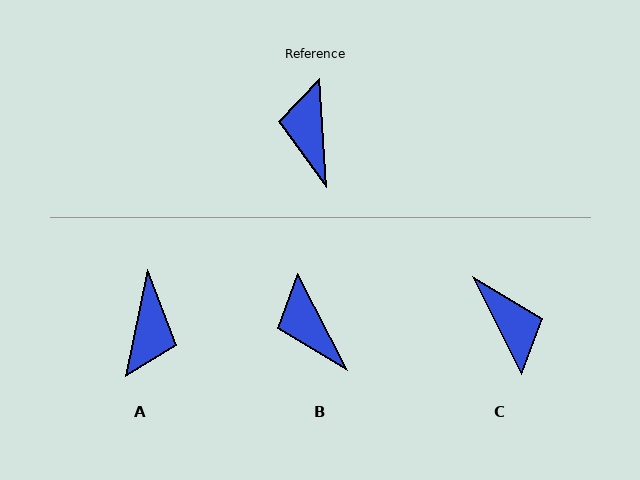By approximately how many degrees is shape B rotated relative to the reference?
Approximately 23 degrees counter-clockwise.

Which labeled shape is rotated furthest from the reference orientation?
A, about 164 degrees away.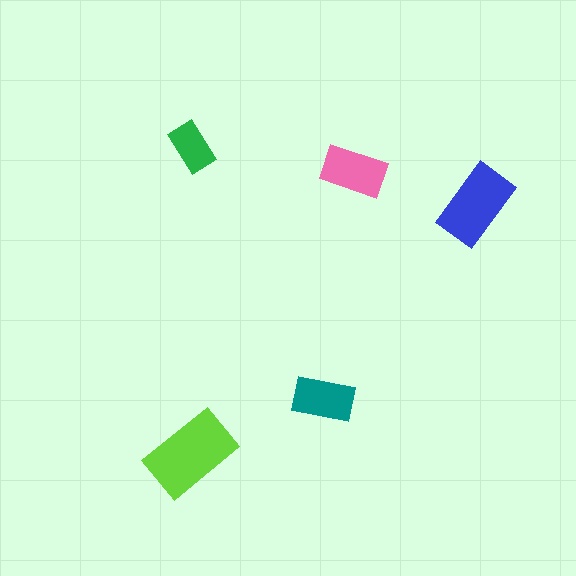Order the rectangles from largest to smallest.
the lime one, the blue one, the pink one, the teal one, the green one.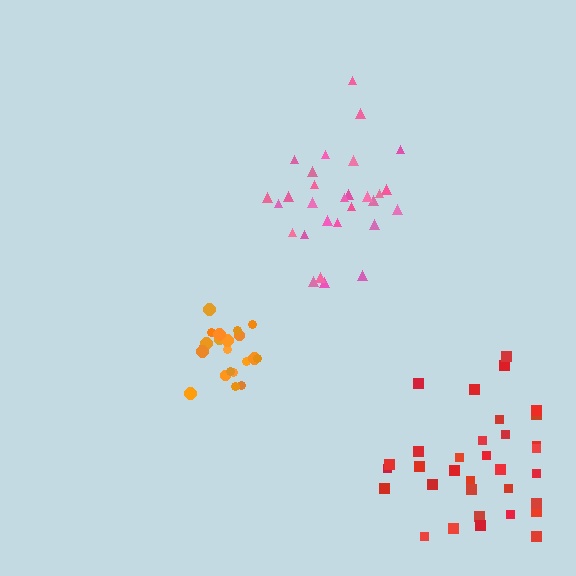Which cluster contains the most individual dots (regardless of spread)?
Red (34).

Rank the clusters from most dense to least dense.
orange, pink, red.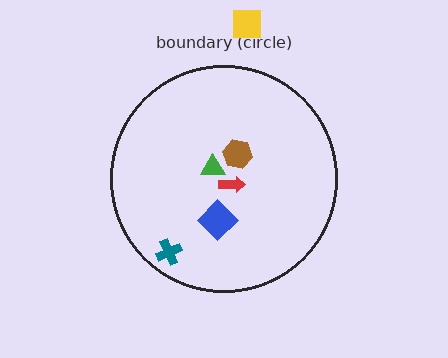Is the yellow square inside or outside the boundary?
Outside.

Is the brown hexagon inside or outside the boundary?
Inside.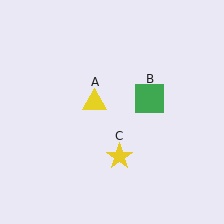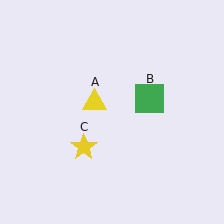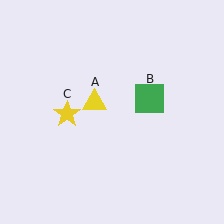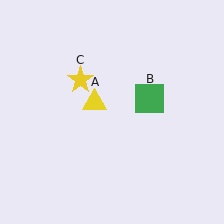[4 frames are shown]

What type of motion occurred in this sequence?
The yellow star (object C) rotated clockwise around the center of the scene.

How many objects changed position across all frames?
1 object changed position: yellow star (object C).